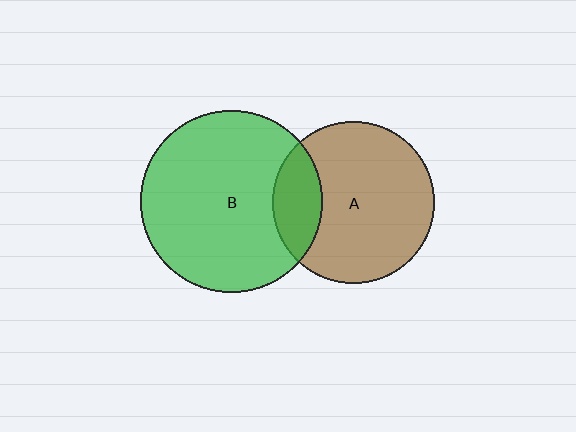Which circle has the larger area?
Circle B (green).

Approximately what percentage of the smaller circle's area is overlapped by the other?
Approximately 20%.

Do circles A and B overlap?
Yes.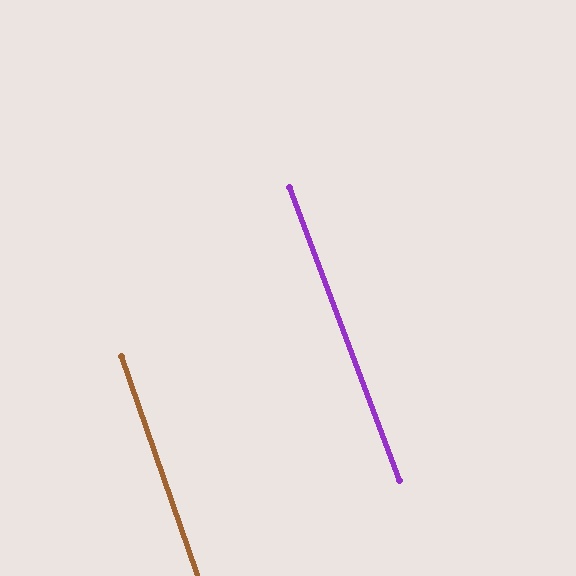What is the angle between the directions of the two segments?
Approximately 1 degree.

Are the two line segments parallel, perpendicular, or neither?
Parallel — their directions differ by only 1.3°.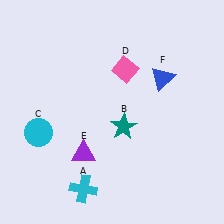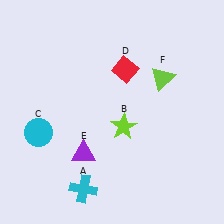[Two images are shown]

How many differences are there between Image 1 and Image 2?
There are 3 differences between the two images.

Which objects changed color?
B changed from teal to lime. D changed from pink to red. F changed from blue to lime.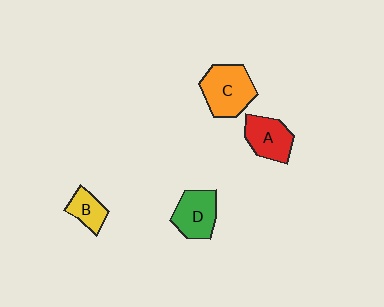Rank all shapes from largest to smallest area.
From largest to smallest: C (orange), D (green), A (red), B (yellow).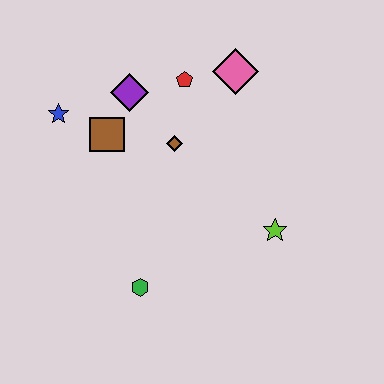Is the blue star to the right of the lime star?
No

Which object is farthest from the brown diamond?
The green hexagon is farthest from the brown diamond.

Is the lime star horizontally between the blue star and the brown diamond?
No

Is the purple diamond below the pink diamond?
Yes